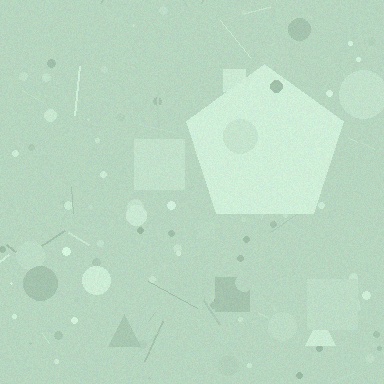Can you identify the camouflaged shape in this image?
The camouflaged shape is a pentagon.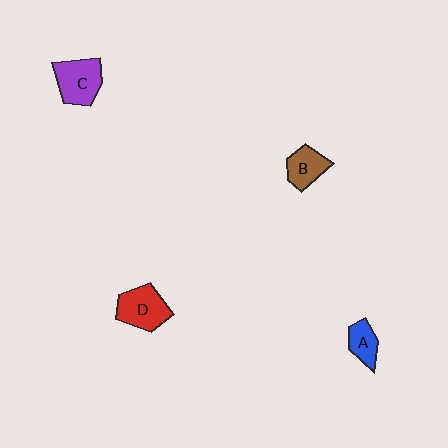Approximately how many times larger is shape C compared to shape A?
Approximately 1.7 times.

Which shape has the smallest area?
Shape A (blue).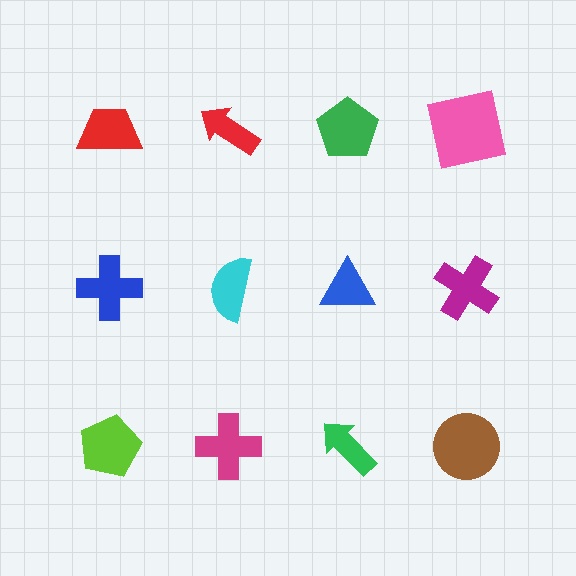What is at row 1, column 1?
A red trapezoid.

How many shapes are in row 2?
4 shapes.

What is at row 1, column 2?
A red arrow.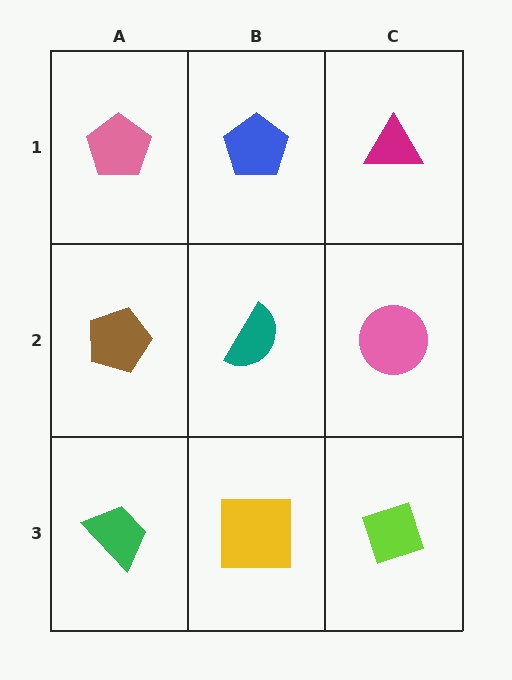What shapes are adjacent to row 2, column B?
A blue pentagon (row 1, column B), a yellow square (row 3, column B), a brown pentagon (row 2, column A), a pink circle (row 2, column C).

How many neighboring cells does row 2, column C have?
3.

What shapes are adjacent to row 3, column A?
A brown pentagon (row 2, column A), a yellow square (row 3, column B).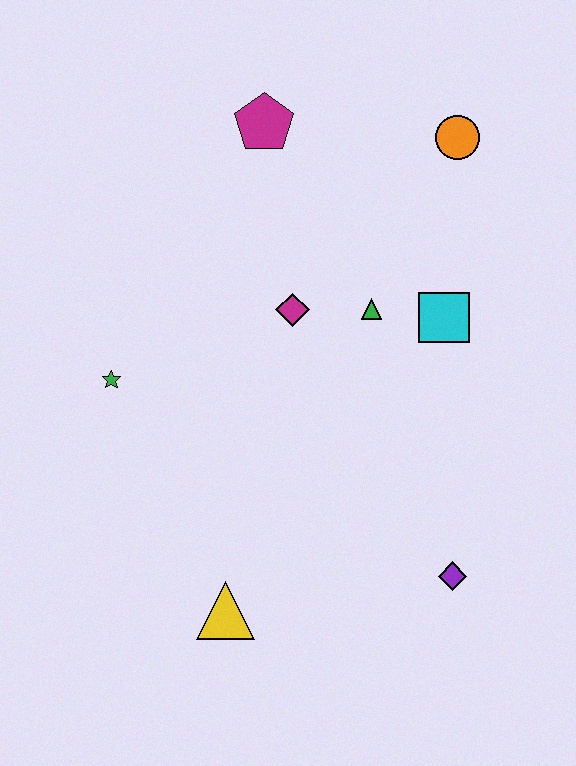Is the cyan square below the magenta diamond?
Yes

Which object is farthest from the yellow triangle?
The orange circle is farthest from the yellow triangle.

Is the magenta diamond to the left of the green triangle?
Yes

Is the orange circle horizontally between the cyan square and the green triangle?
No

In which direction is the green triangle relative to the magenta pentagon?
The green triangle is below the magenta pentagon.